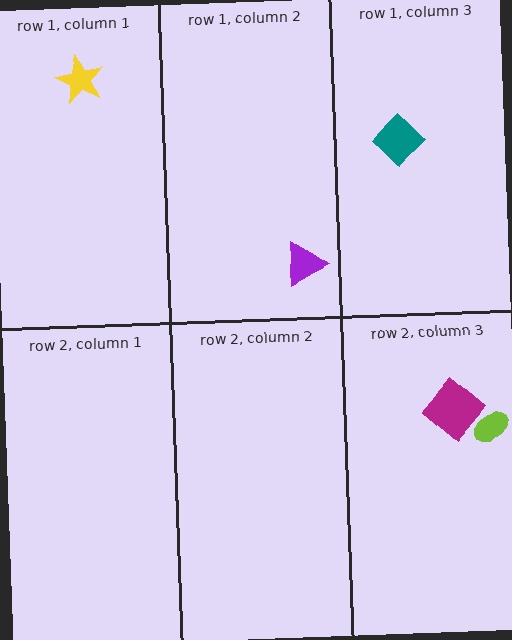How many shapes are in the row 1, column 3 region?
1.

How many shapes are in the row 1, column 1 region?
1.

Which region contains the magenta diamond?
The row 2, column 3 region.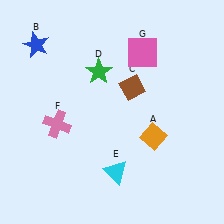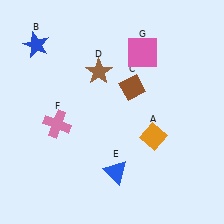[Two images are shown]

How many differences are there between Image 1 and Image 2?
There are 2 differences between the two images.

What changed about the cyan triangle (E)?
In Image 1, E is cyan. In Image 2, it changed to blue.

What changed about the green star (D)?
In Image 1, D is green. In Image 2, it changed to brown.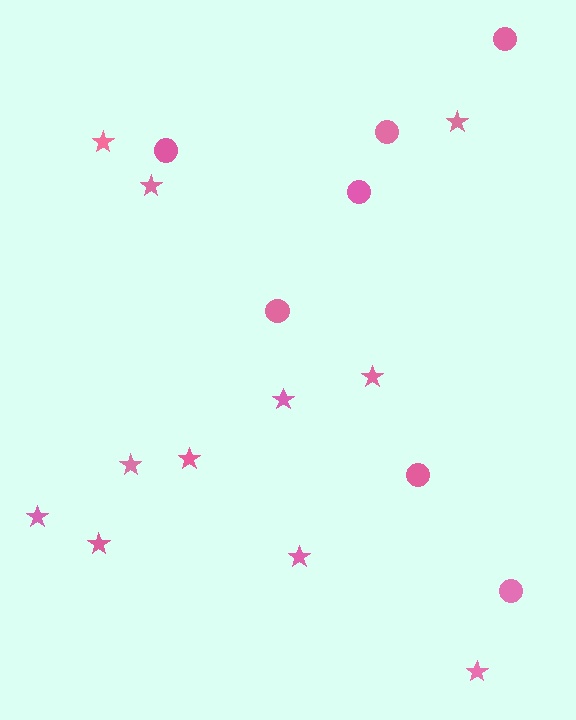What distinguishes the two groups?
There are 2 groups: one group of circles (7) and one group of stars (11).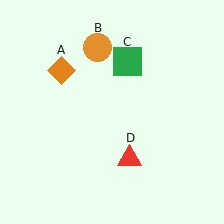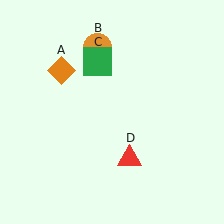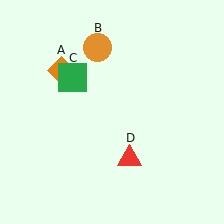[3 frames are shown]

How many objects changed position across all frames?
1 object changed position: green square (object C).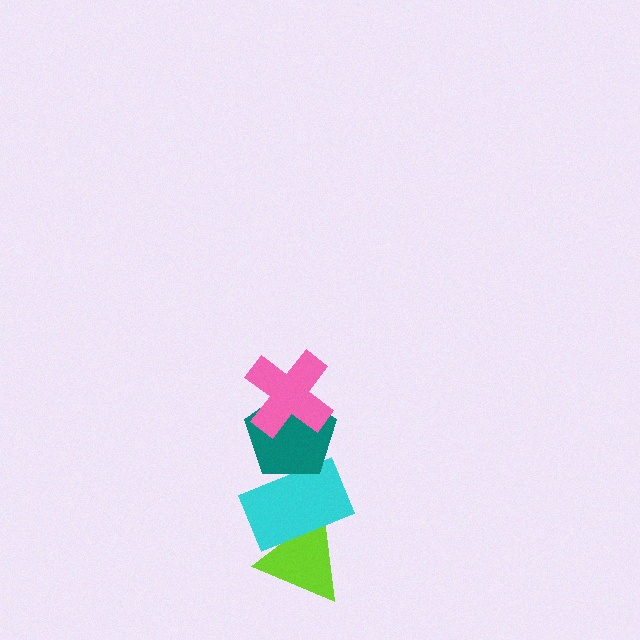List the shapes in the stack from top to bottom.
From top to bottom: the pink cross, the teal pentagon, the cyan rectangle, the lime triangle.